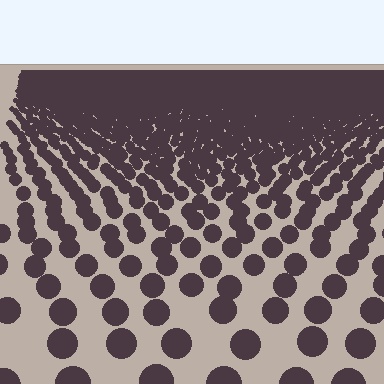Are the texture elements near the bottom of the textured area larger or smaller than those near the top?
Larger. Near the bottom, elements are closer to the viewer and appear at a bigger on-screen size.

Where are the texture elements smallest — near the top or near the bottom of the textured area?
Near the top.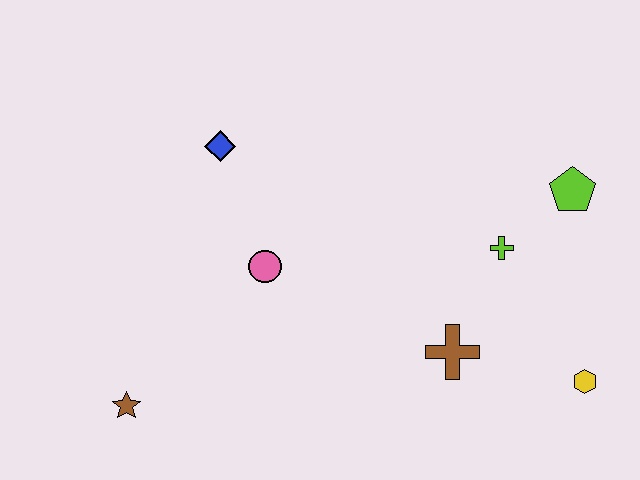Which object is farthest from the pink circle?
The yellow hexagon is farthest from the pink circle.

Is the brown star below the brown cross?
Yes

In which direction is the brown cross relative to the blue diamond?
The brown cross is to the right of the blue diamond.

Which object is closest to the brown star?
The pink circle is closest to the brown star.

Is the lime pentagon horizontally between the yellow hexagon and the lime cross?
Yes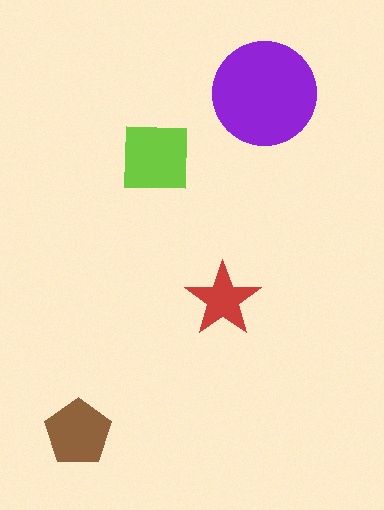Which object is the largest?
The purple circle.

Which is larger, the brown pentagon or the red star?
The brown pentagon.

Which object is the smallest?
The red star.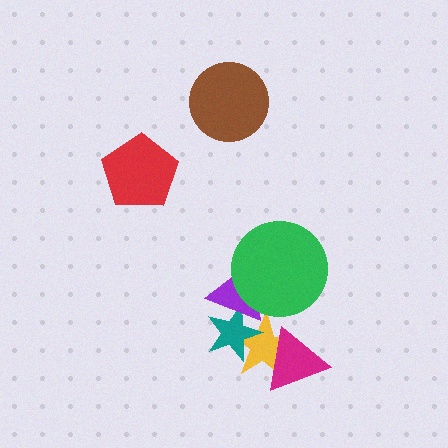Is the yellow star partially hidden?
Yes, it is partially covered by another shape.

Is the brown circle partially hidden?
No, no other shape covers it.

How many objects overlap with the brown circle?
0 objects overlap with the brown circle.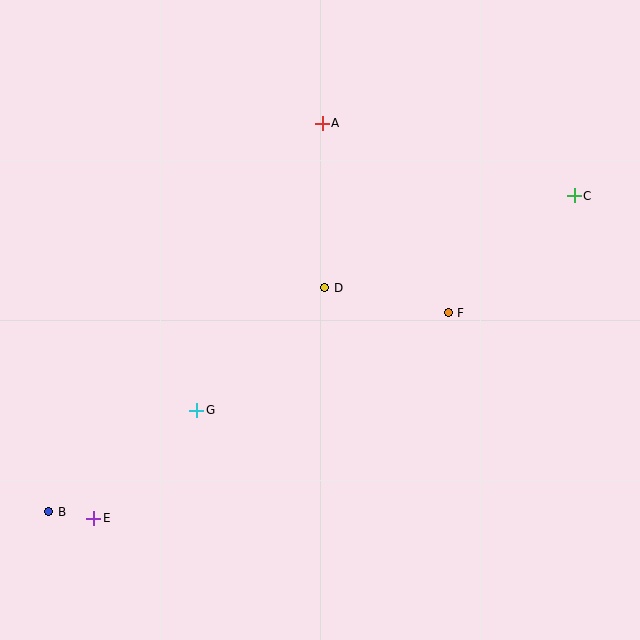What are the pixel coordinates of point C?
Point C is at (574, 196).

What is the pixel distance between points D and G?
The distance between D and G is 177 pixels.